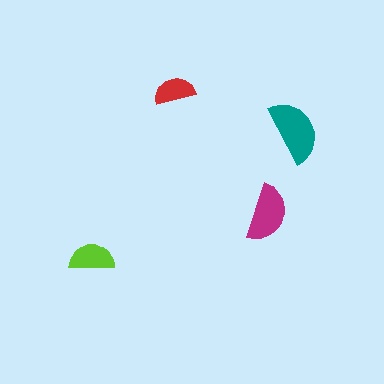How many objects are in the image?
There are 4 objects in the image.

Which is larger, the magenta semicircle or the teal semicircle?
The teal one.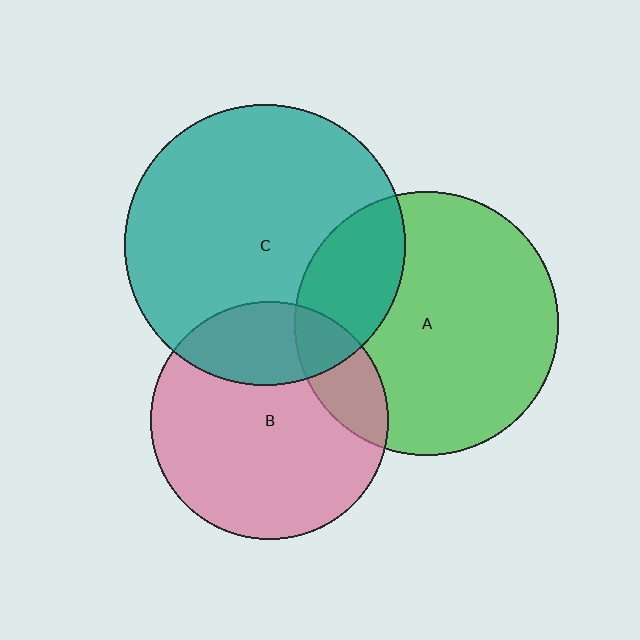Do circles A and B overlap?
Yes.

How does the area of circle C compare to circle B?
Approximately 1.4 times.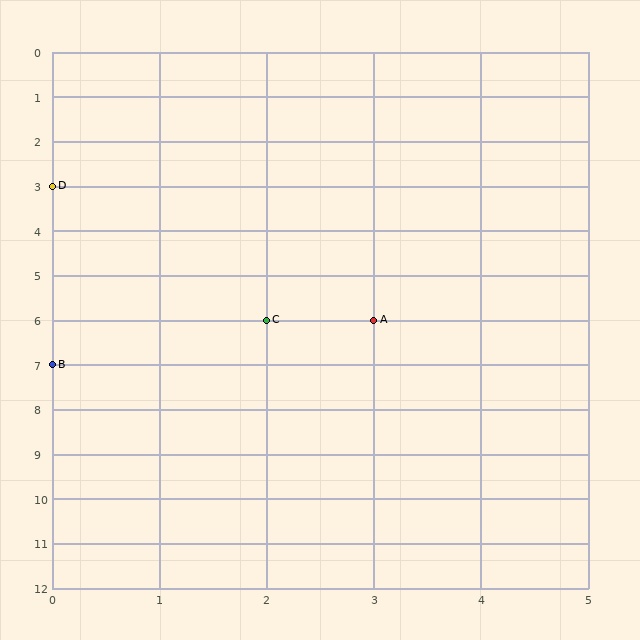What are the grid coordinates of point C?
Point C is at grid coordinates (2, 6).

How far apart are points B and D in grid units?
Points B and D are 4 rows apart.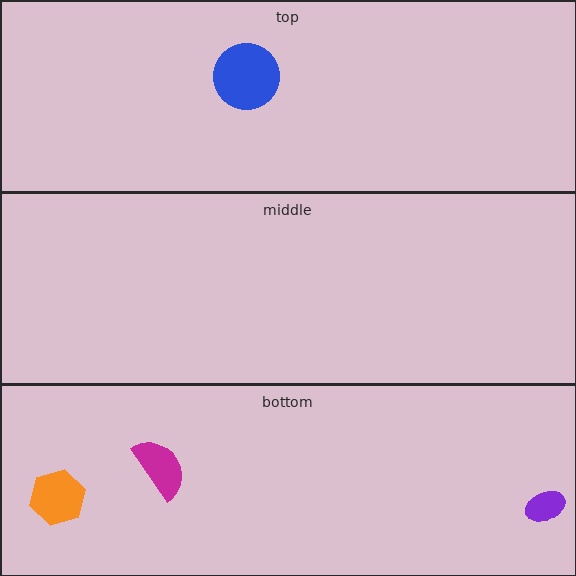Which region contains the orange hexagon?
The bottom region.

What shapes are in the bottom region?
The purple ellipse, the magenta semicircle, the orange hexagon.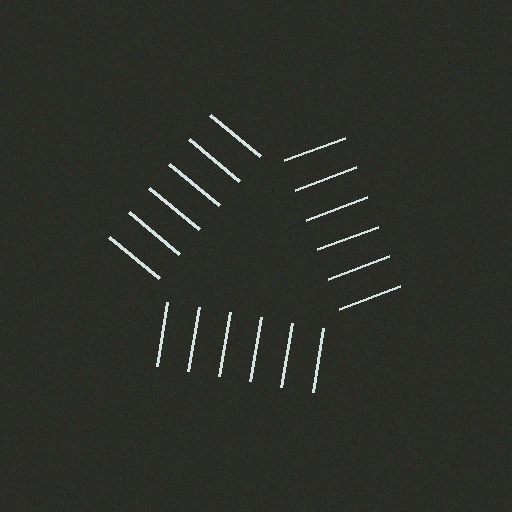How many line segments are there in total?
18 — 6 along each of the 3 edges.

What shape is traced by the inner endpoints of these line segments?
An illusory triangle — the line segments terminate on its edges but no continuous stroke is drawn.